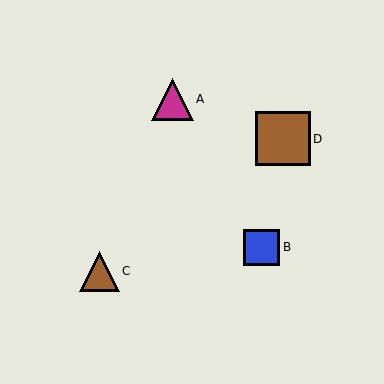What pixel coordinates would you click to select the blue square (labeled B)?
Click at (261, 247) to select the blue square B.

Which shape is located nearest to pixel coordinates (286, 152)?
The brown square (labeled D) at (283, 139) is nearest to that location.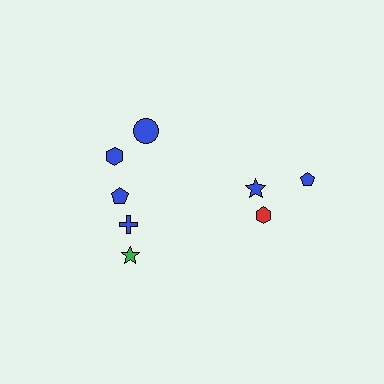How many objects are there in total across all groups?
There are 8 objects.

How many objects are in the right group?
There are 3 objects.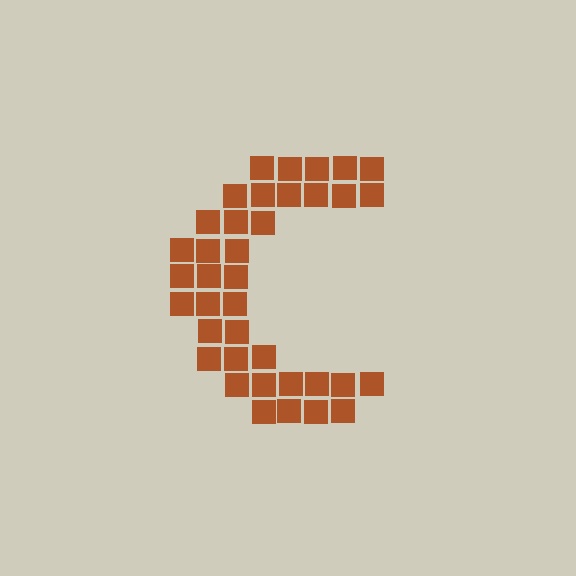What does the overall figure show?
The overall figure shows the letter C.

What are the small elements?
The small elements are squares.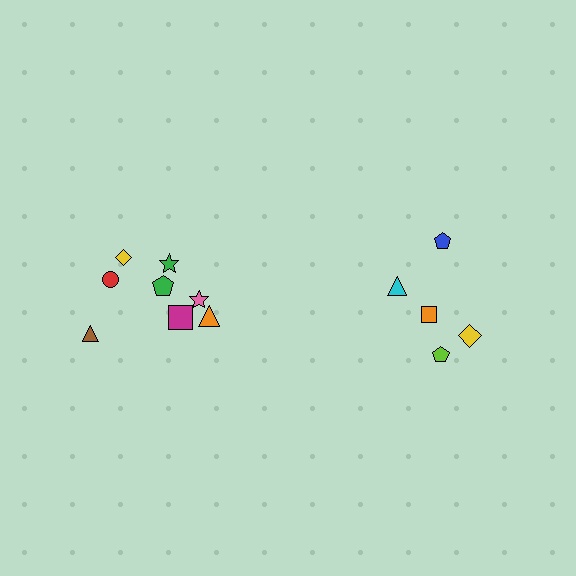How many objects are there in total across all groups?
There are 13 objects.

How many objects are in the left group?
There are 8 objects.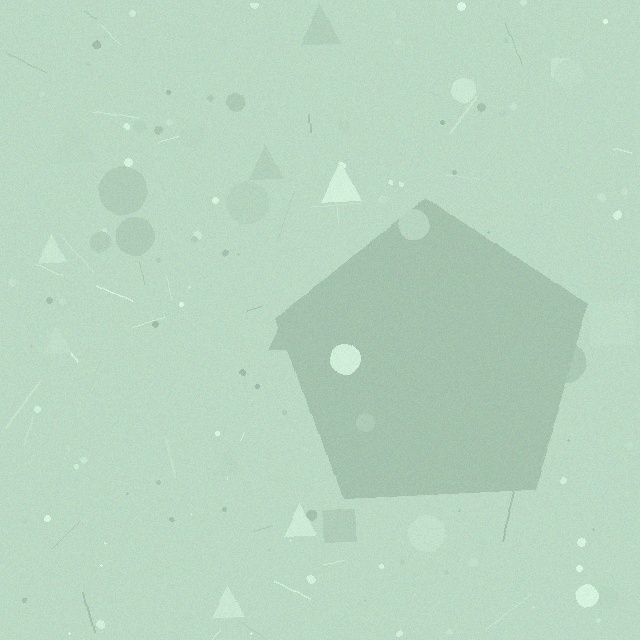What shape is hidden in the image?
A pentagon is hidden in the image.